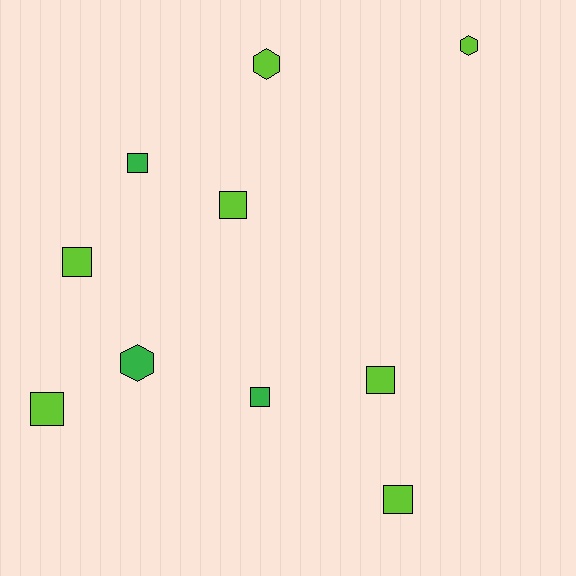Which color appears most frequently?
Lime, with 7 objects.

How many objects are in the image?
There are 10 objects.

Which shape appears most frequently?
Square, with 7 objects.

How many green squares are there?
There are 2 green squares.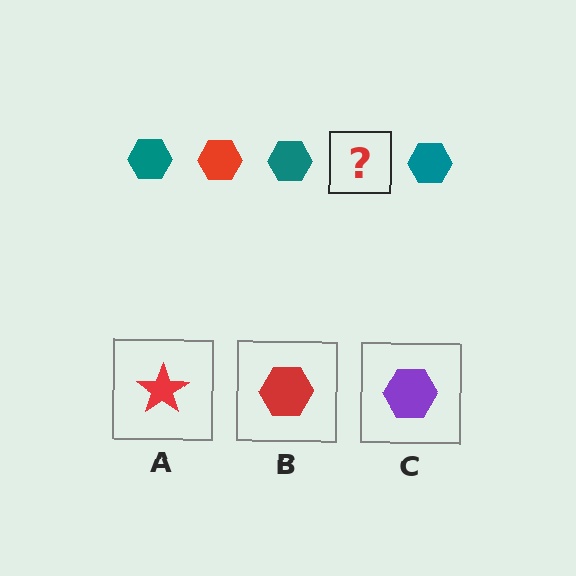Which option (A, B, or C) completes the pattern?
B.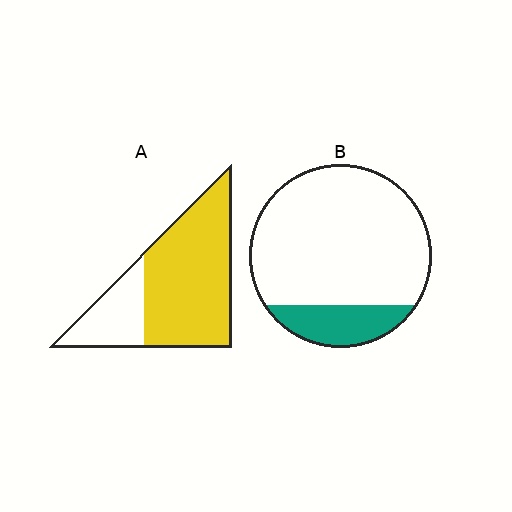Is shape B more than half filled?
No.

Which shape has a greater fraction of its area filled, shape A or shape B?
Shape A.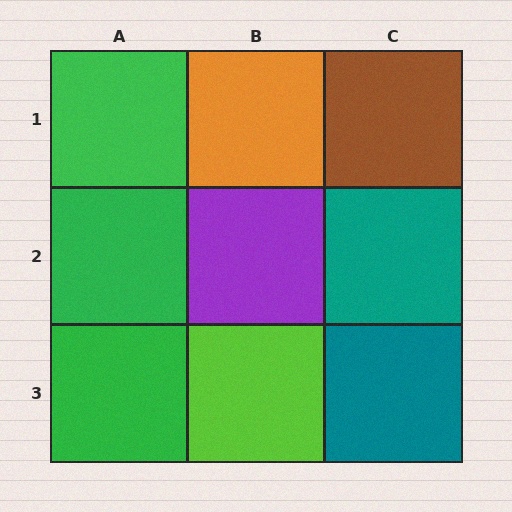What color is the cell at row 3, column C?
Teal.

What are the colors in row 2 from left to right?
Green, purple, teal.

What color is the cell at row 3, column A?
Green.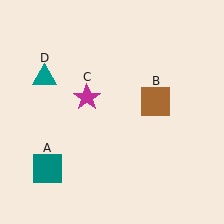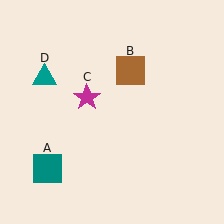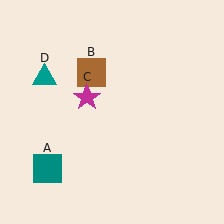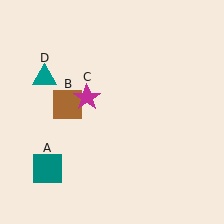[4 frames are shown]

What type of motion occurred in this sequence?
The brown square (object B) rotated counterclockwise around the center of the scene.